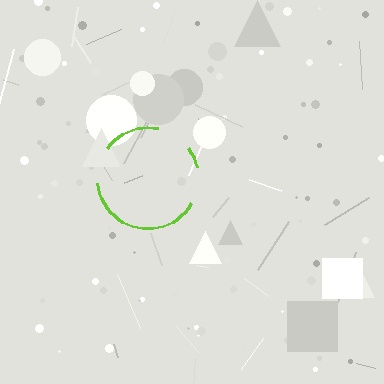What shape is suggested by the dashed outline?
The dashed outline suggests a circle.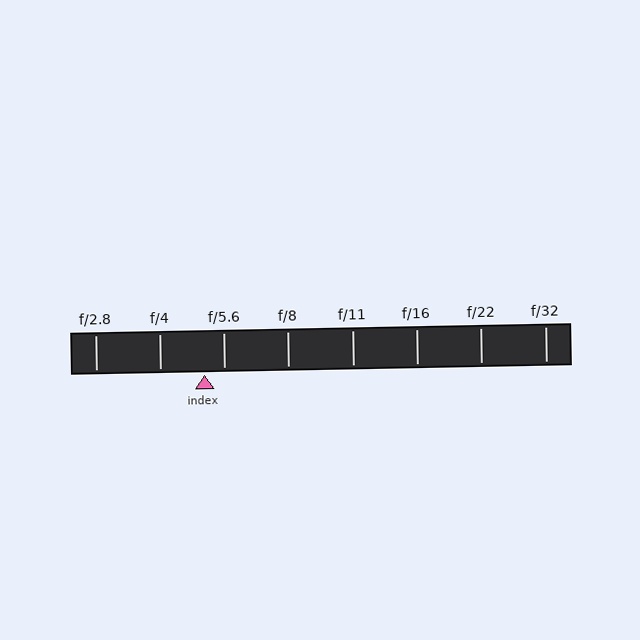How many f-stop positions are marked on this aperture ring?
There are 8 f-stop positions marked.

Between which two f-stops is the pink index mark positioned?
The index mark is between f/4 and f/5.6.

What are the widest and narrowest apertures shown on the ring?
The widest aperture shown is f/2.8 and the narrowest is f/32.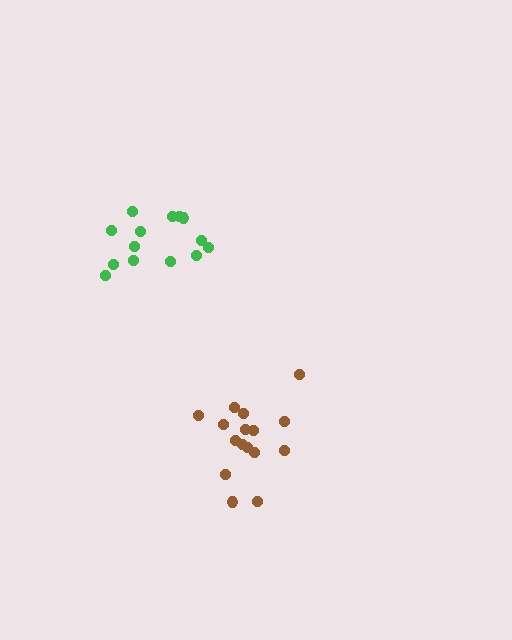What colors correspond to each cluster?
The clusters are colored: brown, green.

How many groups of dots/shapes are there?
There are 2 groups.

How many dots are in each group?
Group 1: 16 dots, Group 2: 14 dots (30 total).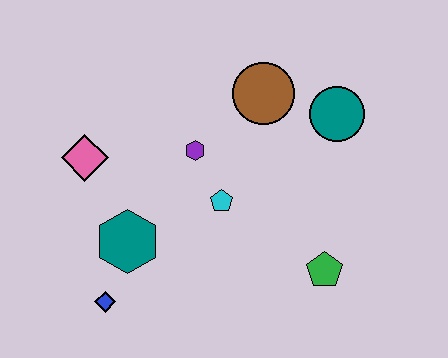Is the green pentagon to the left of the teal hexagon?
No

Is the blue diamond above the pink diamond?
No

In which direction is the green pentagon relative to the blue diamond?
The green pentagon is to the right of the blue diamond.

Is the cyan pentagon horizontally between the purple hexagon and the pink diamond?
No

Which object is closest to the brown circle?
The teal circle is closest to the brown circle.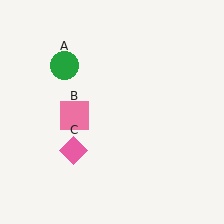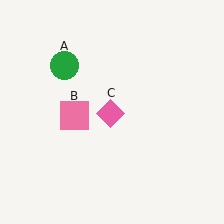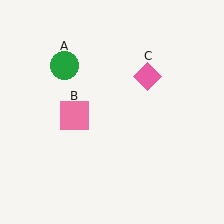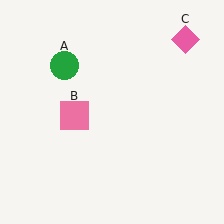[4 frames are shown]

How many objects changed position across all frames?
1 object changed position: pink diamond (object C).